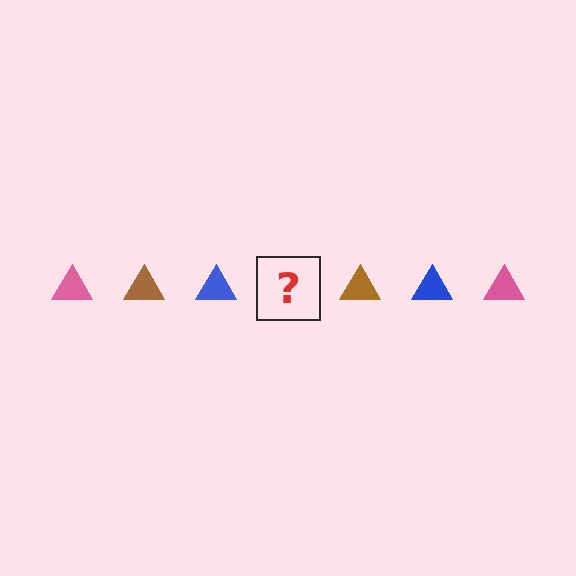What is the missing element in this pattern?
The missing element is a pink triangle.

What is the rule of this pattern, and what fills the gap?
The rule is that the pattern cycles through pink, brown, blue triangles. The gap should be filled with a pink triangle.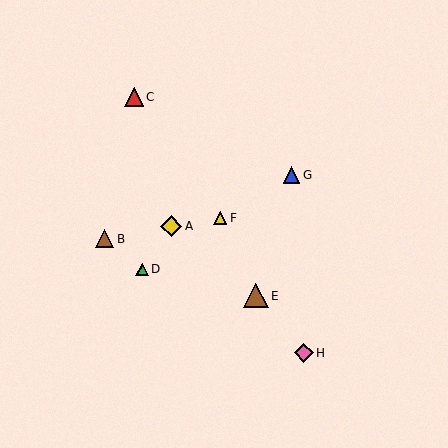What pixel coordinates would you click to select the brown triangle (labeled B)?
Click at (104, 239) to select the brown triangle B.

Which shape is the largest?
The brown triangle (labeled E) is the largest.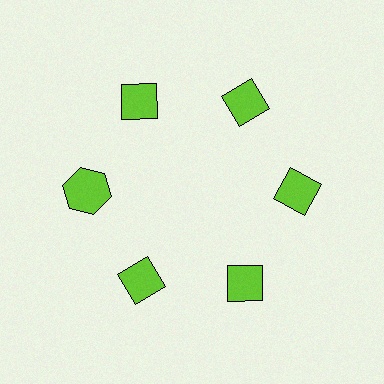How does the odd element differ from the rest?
It has a different shape: hexagon instead of diamond.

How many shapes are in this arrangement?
There are 6 shapes arranged in a ring pattern.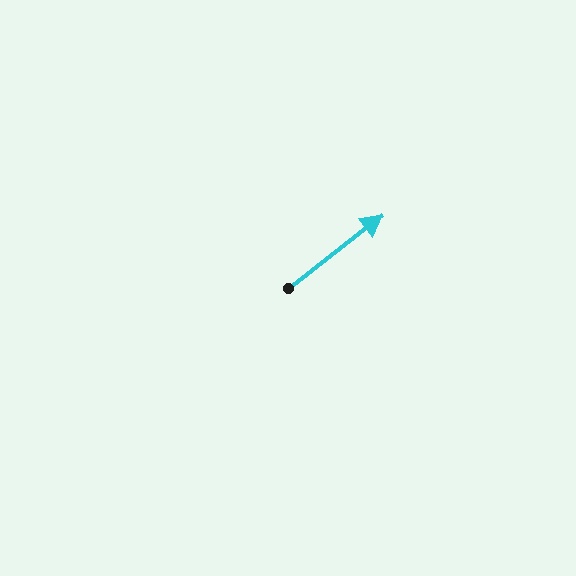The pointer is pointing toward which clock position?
Roughly 2 o'clock.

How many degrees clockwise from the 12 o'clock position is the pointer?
Approximately 52 degrees.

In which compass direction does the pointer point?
Northeast.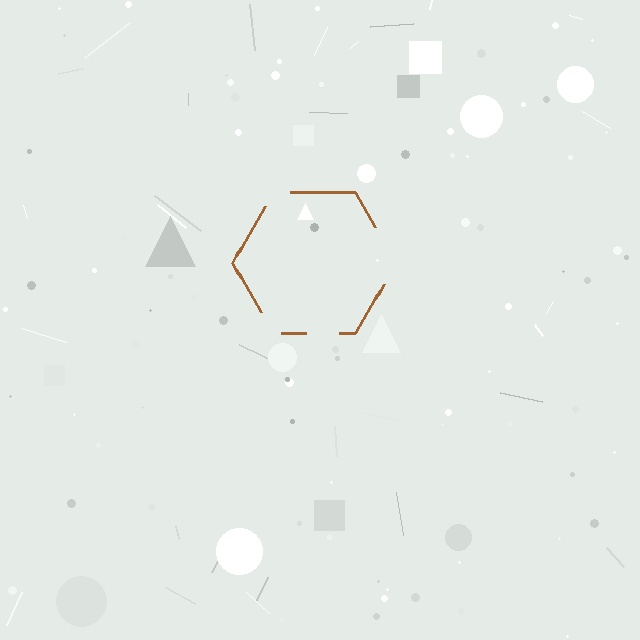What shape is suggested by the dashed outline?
The dashed outline suggests a hexagon.